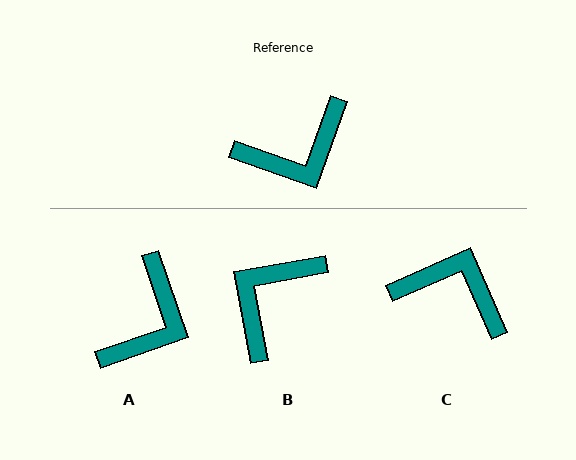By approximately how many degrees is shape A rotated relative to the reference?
Approximately 39 degrees counter-clockwise.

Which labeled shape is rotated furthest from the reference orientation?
B, about 150 degrees away.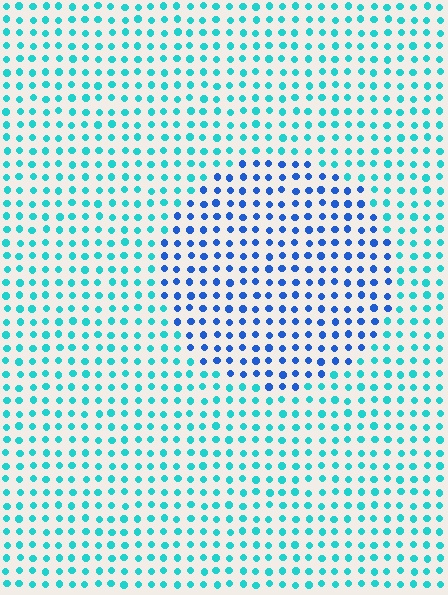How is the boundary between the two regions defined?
The boundary is defined purely by a slight shift in hue (about 41 degrees). Spacing, size, and orientation are identical on both sides.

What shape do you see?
I see a circle.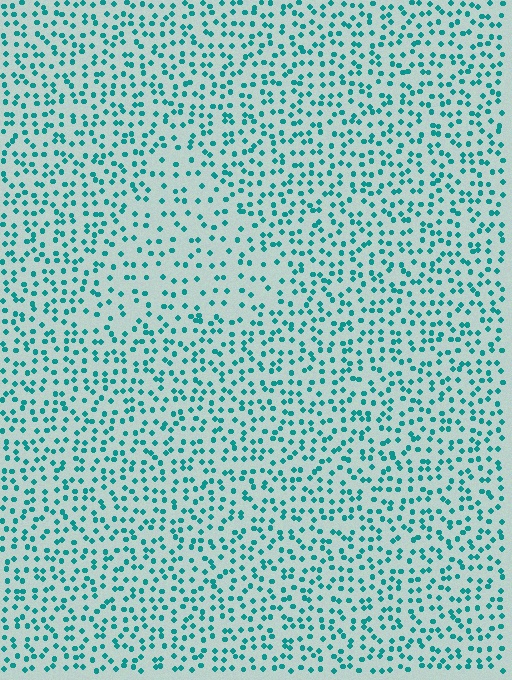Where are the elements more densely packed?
The elements are more densely packed outside the triangle boundary.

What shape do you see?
I see a triangle.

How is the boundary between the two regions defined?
The boundary is defined by a change in element density (approximately 1.7x ratio). All elements are the same color, size, and shape.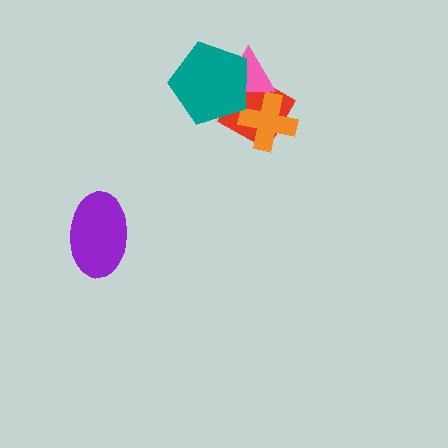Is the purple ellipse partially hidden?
No, no other shape covers it.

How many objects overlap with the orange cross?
2 objects overlap with the orange cross.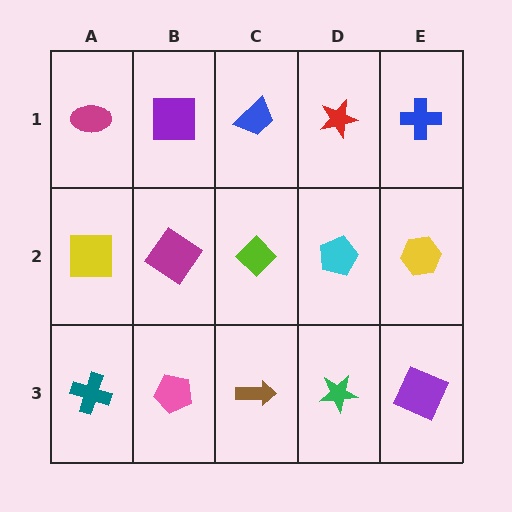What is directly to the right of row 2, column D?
A yellow hexagon.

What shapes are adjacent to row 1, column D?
A cyan pentagon (row 2, column D), a blue trapezoid (row 1, column C), a blue cross (row 1, column E).